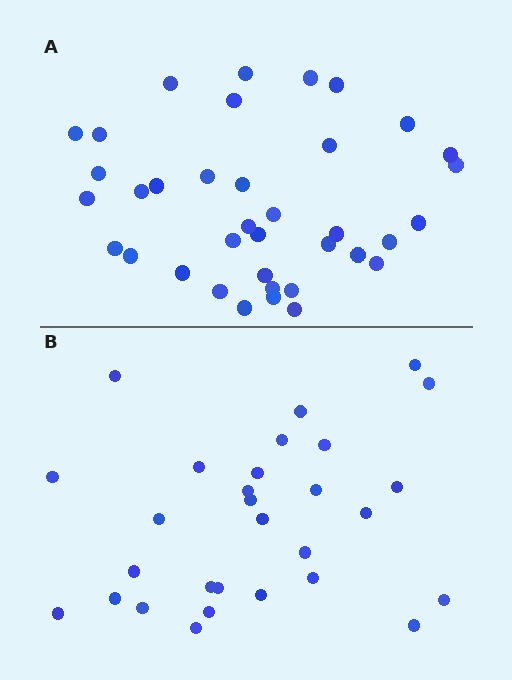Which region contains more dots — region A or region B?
Region A (the top region) has more dots.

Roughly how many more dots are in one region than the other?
Region A has roughly 8 or so more dots than region B.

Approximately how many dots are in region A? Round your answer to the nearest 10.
About 40 dots. (The exact count is 37, which rounds to 40.)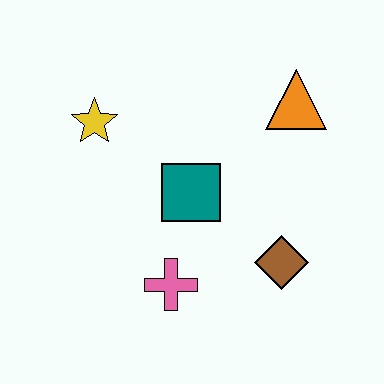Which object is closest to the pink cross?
The teal square is closest to the pink cross.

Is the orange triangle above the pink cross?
Yes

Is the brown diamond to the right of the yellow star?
Yes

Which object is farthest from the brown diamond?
The yellow star is farthest from the brown diamond.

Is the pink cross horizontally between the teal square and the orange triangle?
No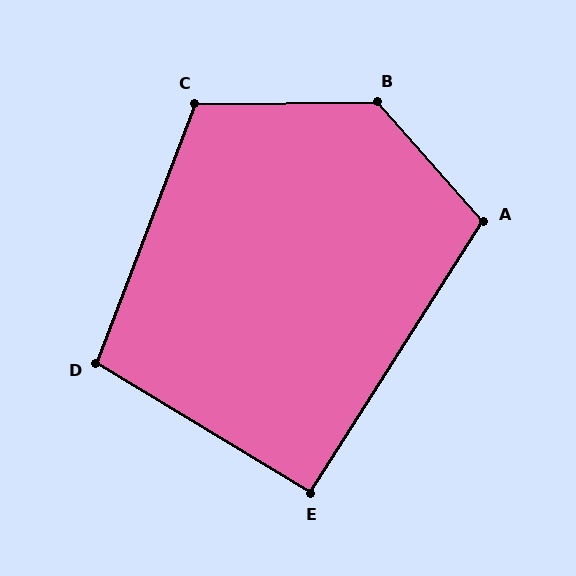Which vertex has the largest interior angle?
B, at approximately 131 degrees.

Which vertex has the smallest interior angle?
E, at approximately 91 degrees.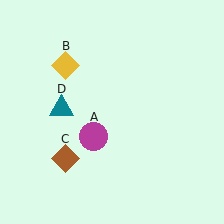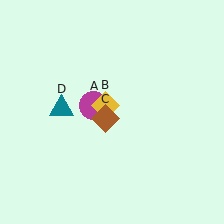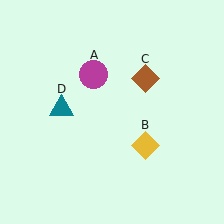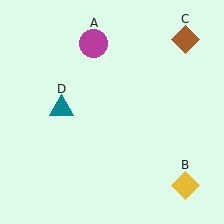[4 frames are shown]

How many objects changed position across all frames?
3 objects changed position: magenta circle (object A), yellow diamond (object B), brown diamond (object C).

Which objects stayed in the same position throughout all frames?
Teal triangle (object D) remained stationary.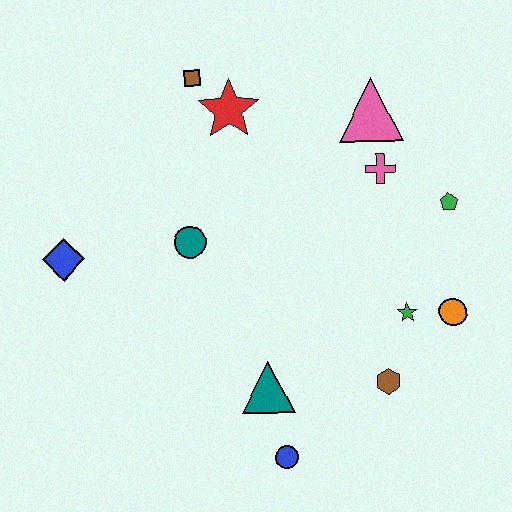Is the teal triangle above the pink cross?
No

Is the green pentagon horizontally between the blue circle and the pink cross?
No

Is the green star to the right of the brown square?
Yes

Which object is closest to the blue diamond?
The teal circle is closest to the blue diamond.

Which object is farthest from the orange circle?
The blue diamond is farthest from the orange circle.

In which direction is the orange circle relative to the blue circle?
The orange circle is to the right of the blue circle.